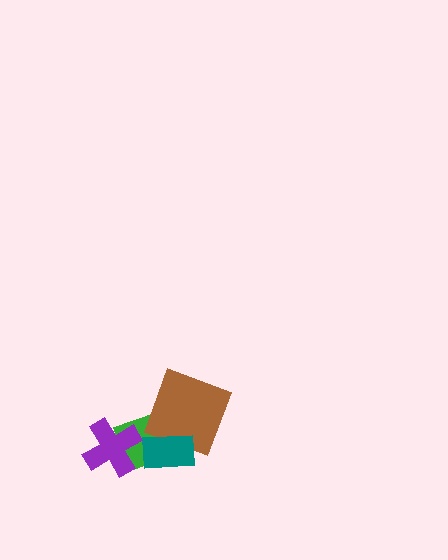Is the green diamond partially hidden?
Yes, it is partially covered by another shape.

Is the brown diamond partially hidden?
Yes, it is partially covered by another shape.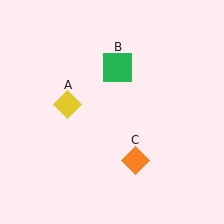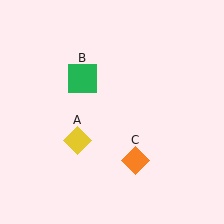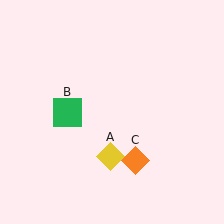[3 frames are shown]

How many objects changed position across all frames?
2 objects changed position: yellow diamond (object A), green square (object B).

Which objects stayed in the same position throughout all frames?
Orange diamond (object C) remained stationary.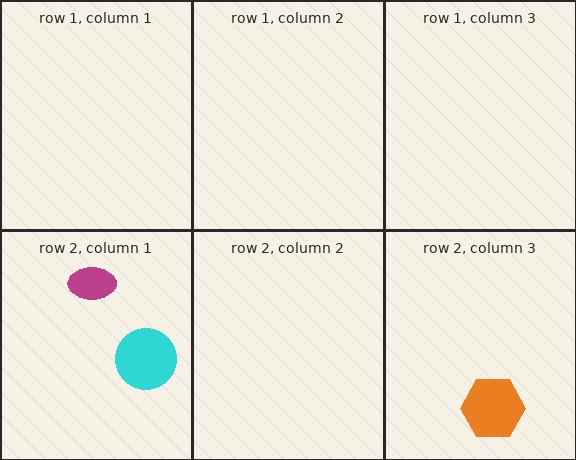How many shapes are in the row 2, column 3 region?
1.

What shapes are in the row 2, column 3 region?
The orange hexagon.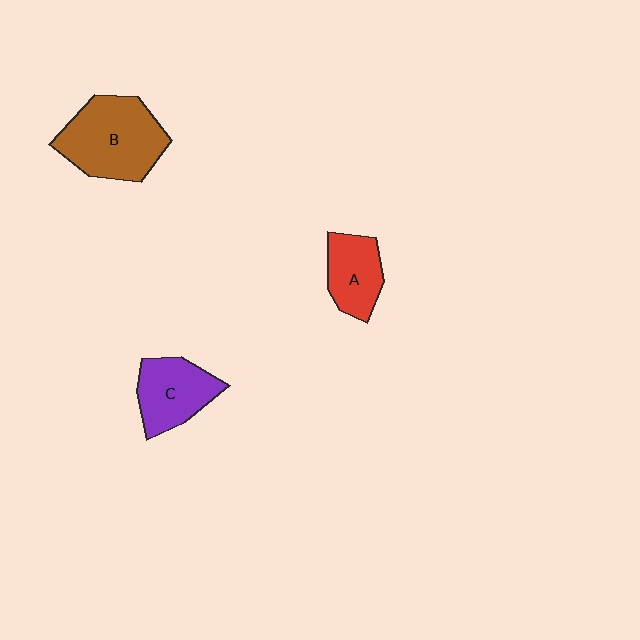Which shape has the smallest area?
Shape A (red).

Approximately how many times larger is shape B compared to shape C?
Approximately 1.5 times.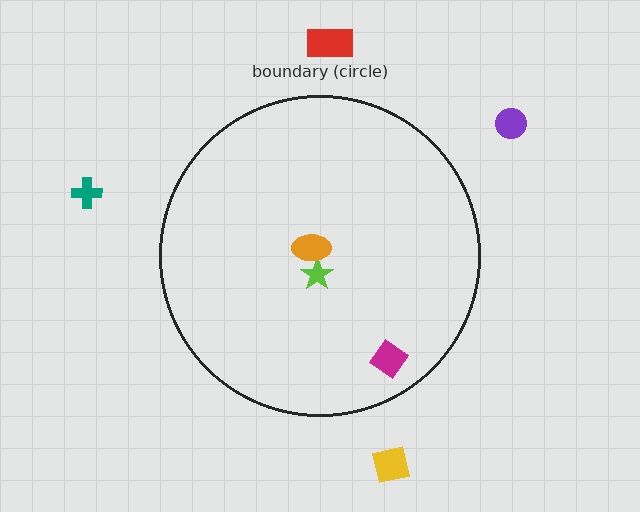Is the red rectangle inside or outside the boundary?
Outside.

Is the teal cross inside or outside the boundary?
Outside.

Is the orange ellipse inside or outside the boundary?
Inside.